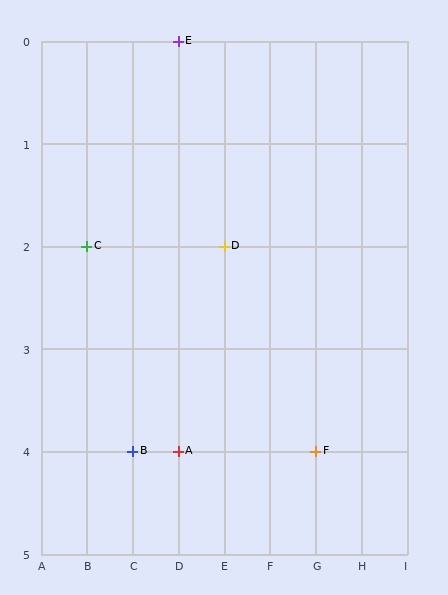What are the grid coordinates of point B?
Point B is at grid coordinates (C, 4).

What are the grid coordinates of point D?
Point D is at grid coordinates (E, 2).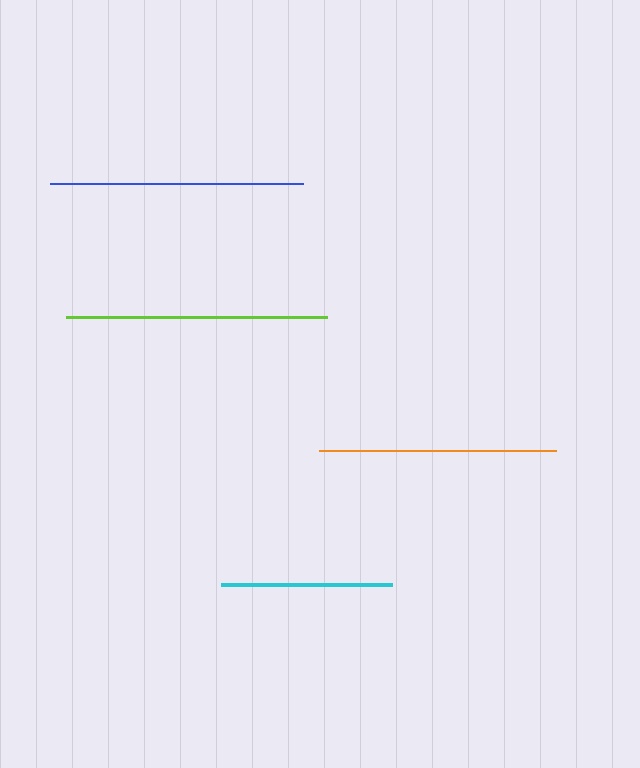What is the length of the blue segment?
The blue segment is approximately 253 pixels long.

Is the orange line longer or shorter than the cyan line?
The orange line is longer than the cyan line.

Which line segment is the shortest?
The cyan line is the shortest at approximately 171 pixels.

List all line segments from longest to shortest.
From longest to shortest: lime, blue, orange, cyan.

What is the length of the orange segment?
The orange segment is approximately 237 pixels long.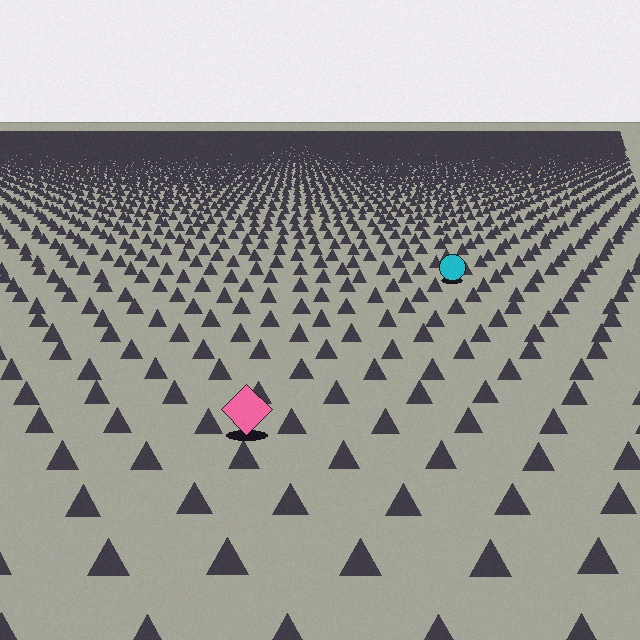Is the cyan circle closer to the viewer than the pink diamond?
No. The pink diamond is closer — you can tell from the texture gradient: the ground texture is coarser near it.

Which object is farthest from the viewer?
The cyan circle is farthest from the viewer. It appears smaller and the ground texture around it is denser.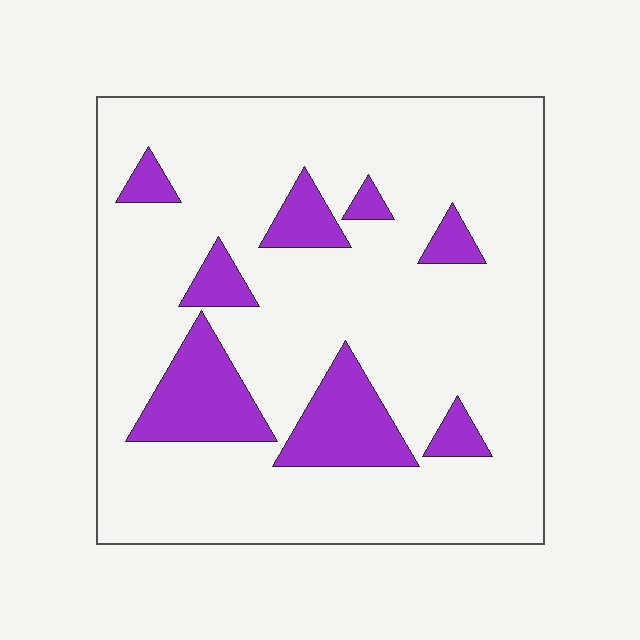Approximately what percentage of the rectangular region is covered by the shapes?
Approximately 15%.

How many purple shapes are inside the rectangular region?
8.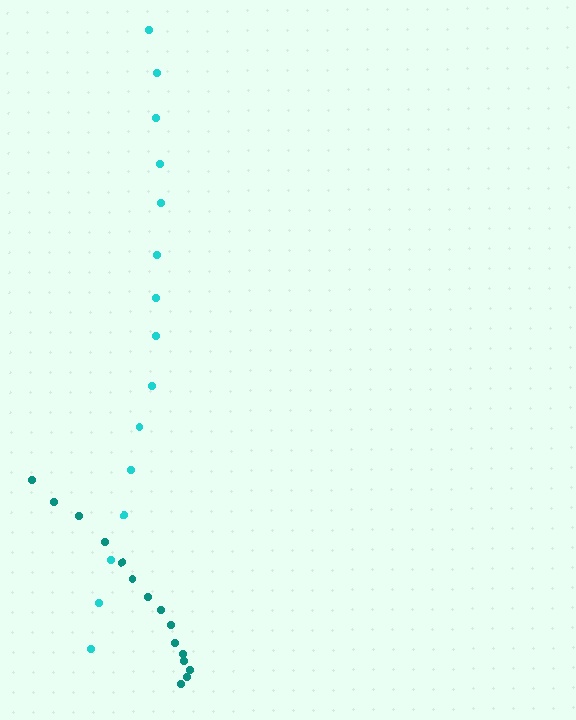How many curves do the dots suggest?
There are 2 distinct paths.